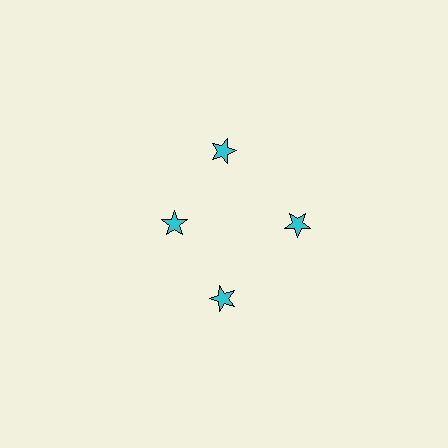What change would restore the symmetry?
The symmetry would be restored by moving it outward, back onto the ring so that all 4 stars sit at equal angles and equal distance from the center.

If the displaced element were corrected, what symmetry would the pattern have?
It would have 4-fold rotational symmetry — the pattern would map onto itself every 90 degrees.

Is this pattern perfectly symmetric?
No. The 4 cyan stars are arranged in a ring, but one element near the 9 o'clock position is pulled inward toward the center, breaking the 4-fold rotational symmetry.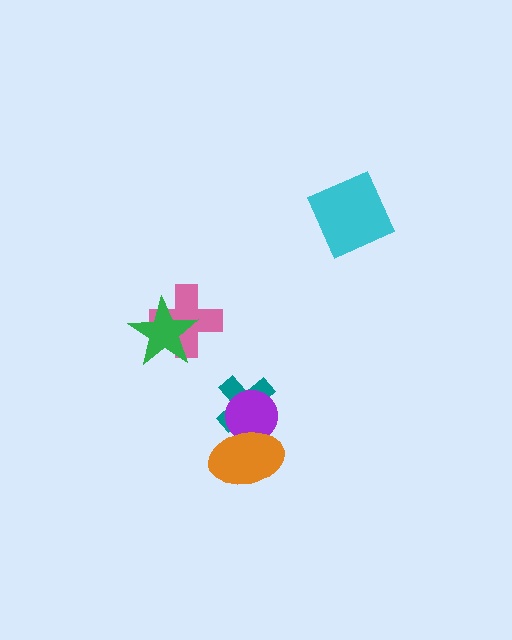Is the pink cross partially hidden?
Yes, it is partially covered by another shape.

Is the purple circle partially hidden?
Yes, it is partially covered by another shape.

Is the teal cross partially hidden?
Yes, it is partially covered by another shape.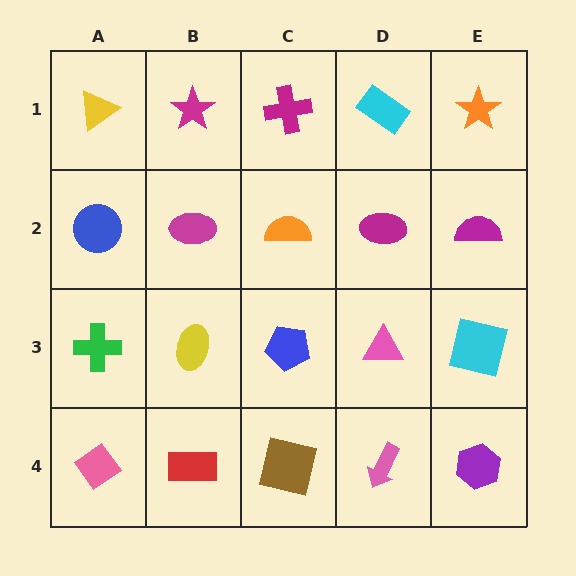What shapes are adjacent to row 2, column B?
A magenta star (row 1, column B), a yellow ellipse (row 3, column B), a blue circle (row 2, column A), an orange semicircle (row 2, column C).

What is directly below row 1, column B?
A magenta ellipse.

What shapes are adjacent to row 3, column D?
A magenta ellipse (row 2, column D), a pink arrow (row 4, column D), a blue pentagon (row 3, column C), a cyan square (row 3, column E).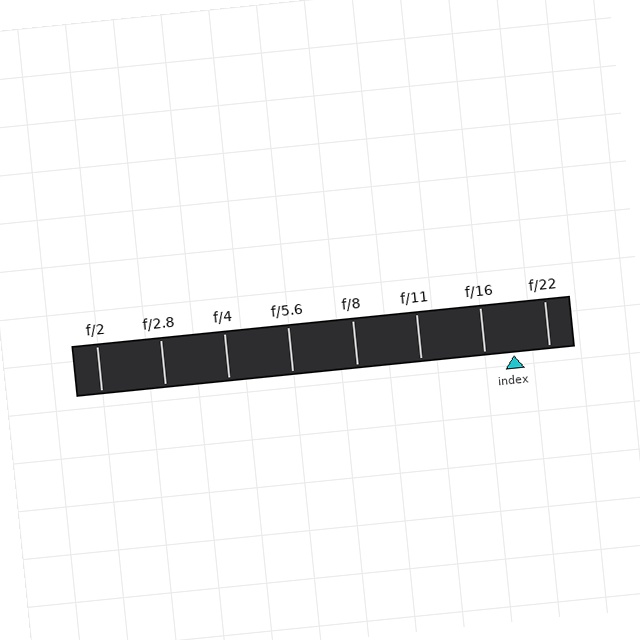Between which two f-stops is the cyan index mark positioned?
The index mark is between f/16 and f/22.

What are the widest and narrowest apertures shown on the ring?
The widest aperture shown is f/2 and the narrowest is f/22.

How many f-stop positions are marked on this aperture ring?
There are 8 f-stop positions marked.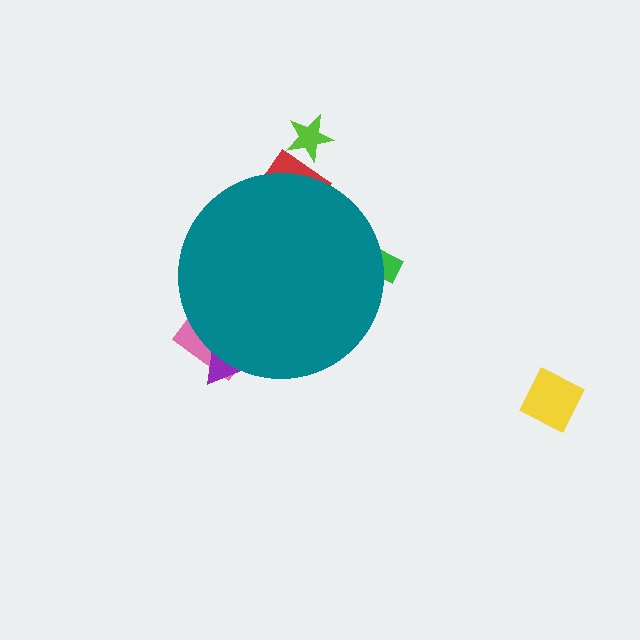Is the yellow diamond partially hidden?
No, the yellow diamond is fully visible.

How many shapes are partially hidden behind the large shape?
4 shapes are partially hidden.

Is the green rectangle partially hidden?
Yes, the green rectangle is partially hidden behind the teal circle.